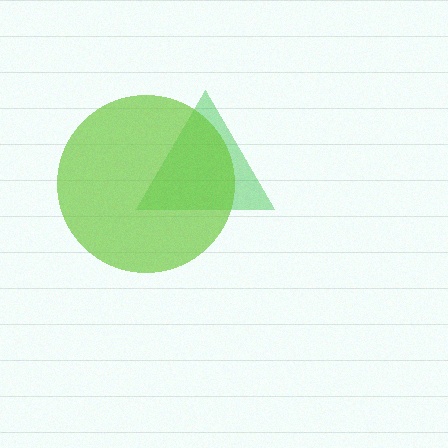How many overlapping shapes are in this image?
There are 2 overlapping shapes in the image.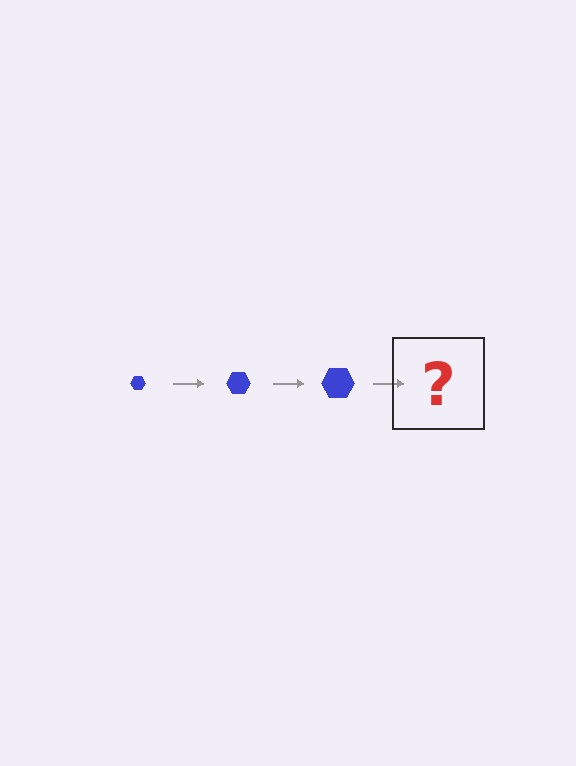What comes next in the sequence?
The next element should be a blue hexagon, larger than the previous one.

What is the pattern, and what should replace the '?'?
The pattern is that the hexagon gets progressively larger each step. The '?' should be a blue hexagon, larger than the previous one.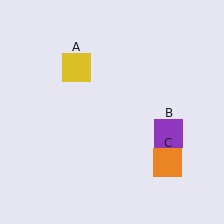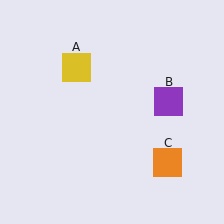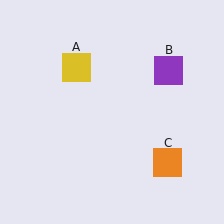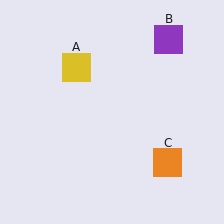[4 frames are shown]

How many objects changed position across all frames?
1 object changed position: purple square (object B).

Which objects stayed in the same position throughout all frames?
Yellow square (object A) and orange square (object C) remained stationary.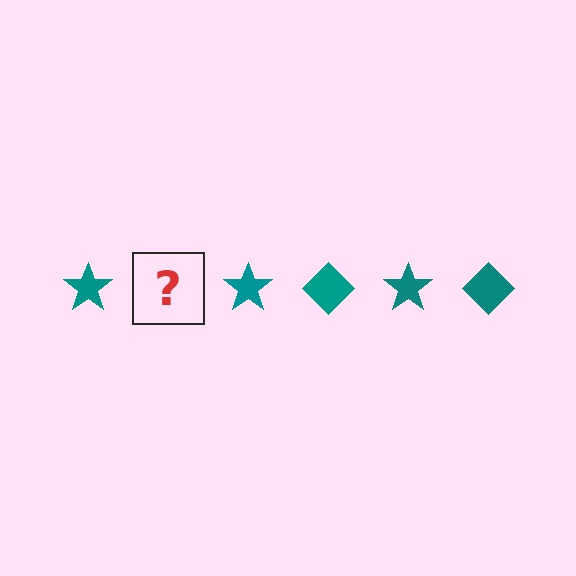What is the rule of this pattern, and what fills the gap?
The rule is that the pattern cycles through star, diamond shapes in teal. The gap should be filled with a teal diamond.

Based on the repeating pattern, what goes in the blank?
The blank should be a teal diamond.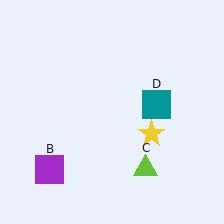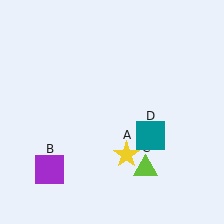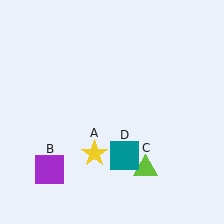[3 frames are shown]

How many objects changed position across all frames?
2 objects changed position: yellow star (object A), teal square (object D).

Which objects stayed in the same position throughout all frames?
Purple square (object B) and lime triangle (object C) remained stationary.